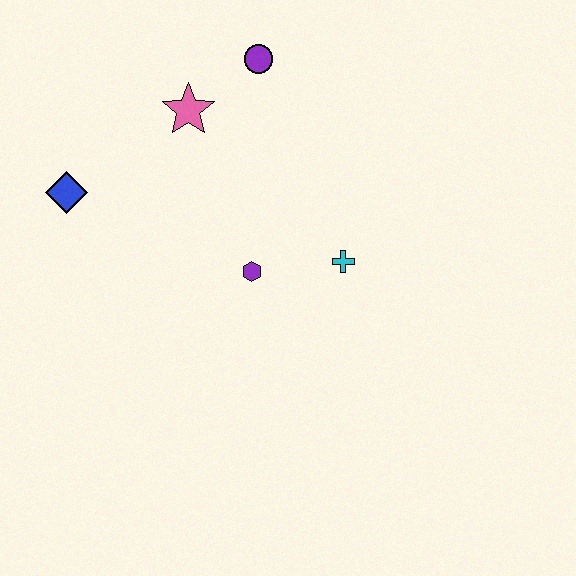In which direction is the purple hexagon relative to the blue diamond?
The purple hexagon is to the right of the blue diamond.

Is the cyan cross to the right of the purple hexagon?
Yes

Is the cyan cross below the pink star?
Yes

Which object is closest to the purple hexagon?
The cyan cross is closest to the purple hexagon.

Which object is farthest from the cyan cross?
The blue diamond is farthest from the cyan cross.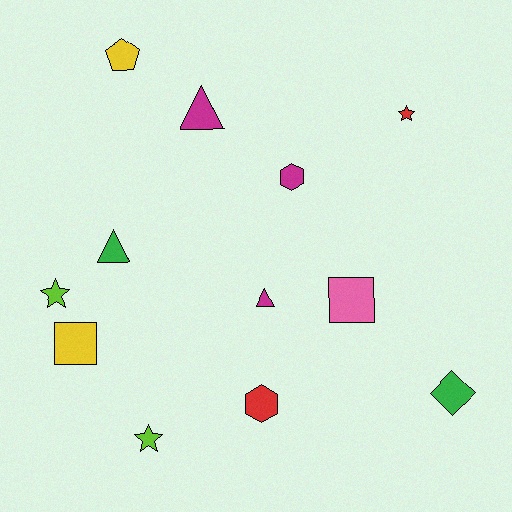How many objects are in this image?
There are 12 objects.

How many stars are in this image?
There are 3 stars.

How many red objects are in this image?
There are 2 red objects.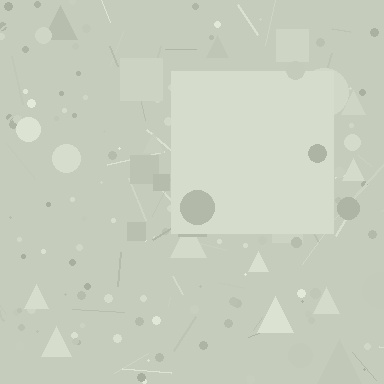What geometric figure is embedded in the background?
A square is embedded in the background.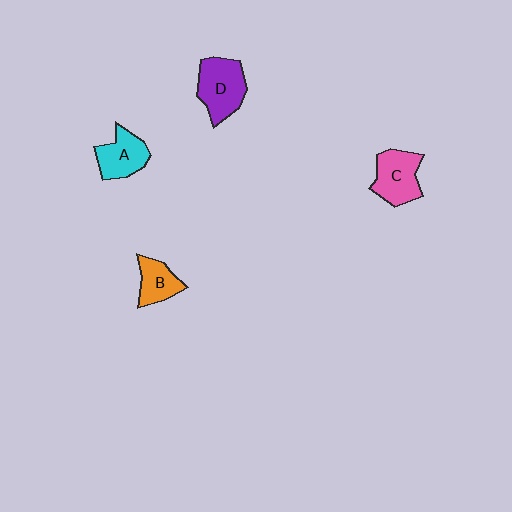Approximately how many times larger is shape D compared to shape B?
Approximately 1.6 times.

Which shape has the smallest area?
Shape B (orange).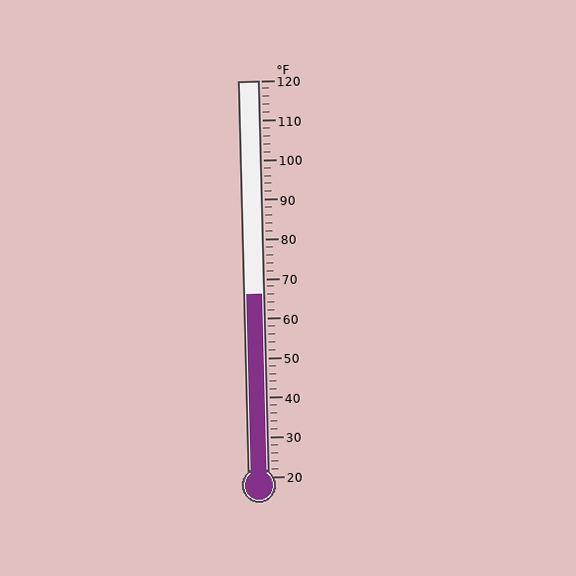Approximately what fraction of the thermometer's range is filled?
The thermometer is filled to approximately 45% of its range.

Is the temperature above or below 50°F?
The temperature is above 50°F.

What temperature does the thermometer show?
The thermometer shows approximately 66°F.